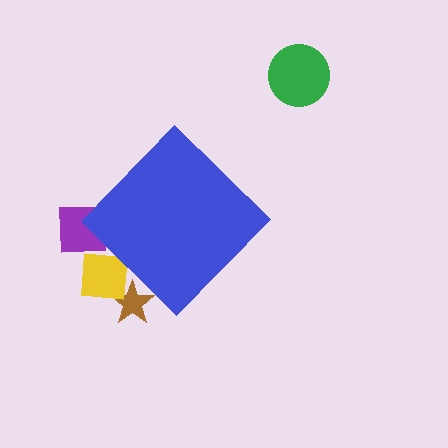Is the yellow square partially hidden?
Yes, the yellow square is partially hidden behind the blue diamond.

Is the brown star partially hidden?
Yes, the brown star is partially hidden behind the blue diamond.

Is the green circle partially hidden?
No, the green circle is fully visible.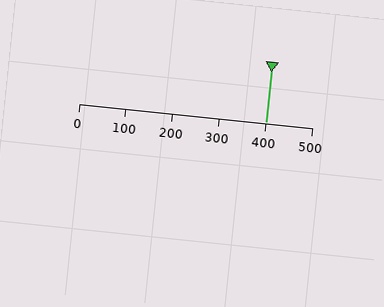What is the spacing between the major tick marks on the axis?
The major ticks are spaced 100 apart.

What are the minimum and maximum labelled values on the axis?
The axis runs from 0 to 500.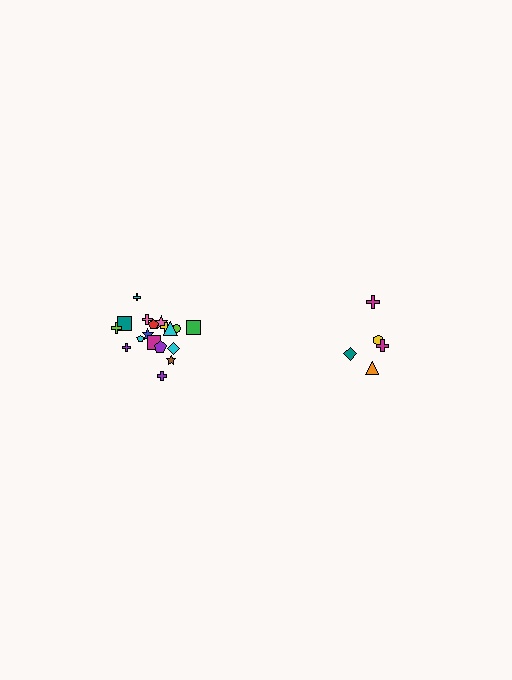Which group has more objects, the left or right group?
The left group.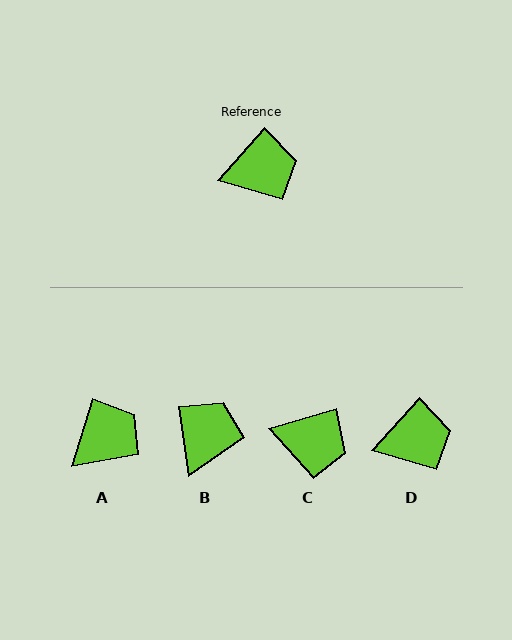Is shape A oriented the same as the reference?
No, it is off by about 25 degrees.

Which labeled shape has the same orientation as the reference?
D.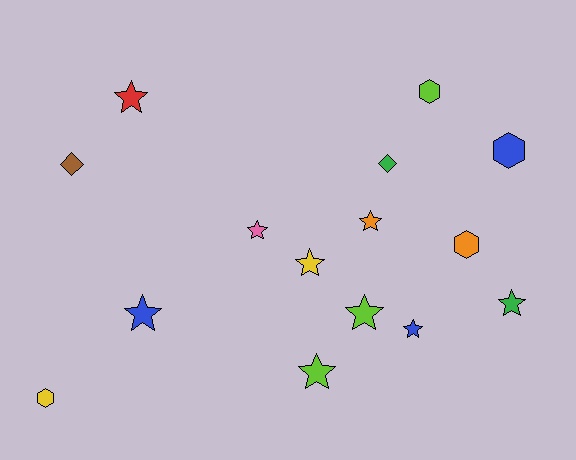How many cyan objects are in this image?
There are no cyan objects.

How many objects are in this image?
There are 15 objects.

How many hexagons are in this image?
There are 4 hexagons.